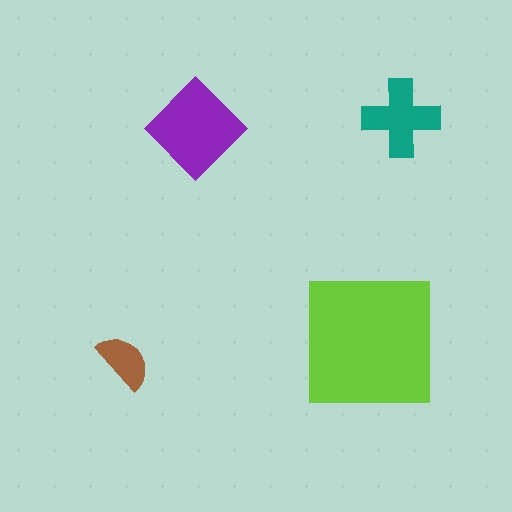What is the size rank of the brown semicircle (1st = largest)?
4th.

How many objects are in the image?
There are 4 objects in the image.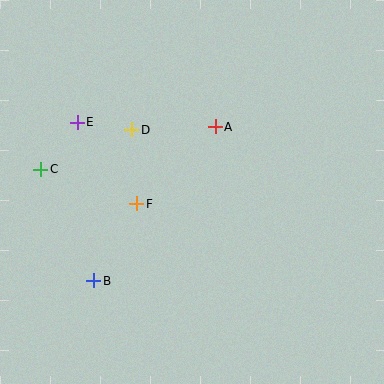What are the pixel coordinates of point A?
Point A is at (215, 127).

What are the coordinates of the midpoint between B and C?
The midpoint between B and C is at (67, 225).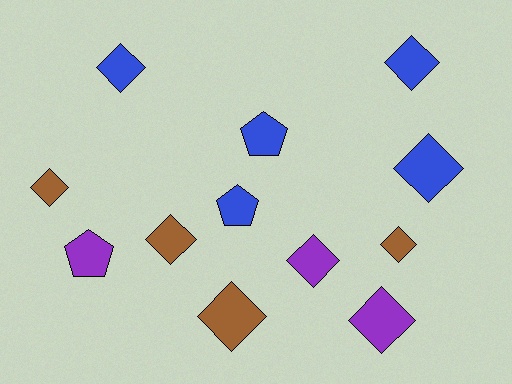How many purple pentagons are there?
There is 1 purple pentagon.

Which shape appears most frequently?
Diamond, with 9 objects.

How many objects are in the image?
There are 12 objects.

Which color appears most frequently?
Blue, with 5 objects.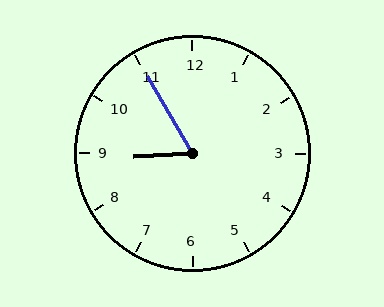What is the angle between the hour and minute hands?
Approximately 62 degrees.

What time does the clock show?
8:55.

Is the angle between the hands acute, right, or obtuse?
It is acute.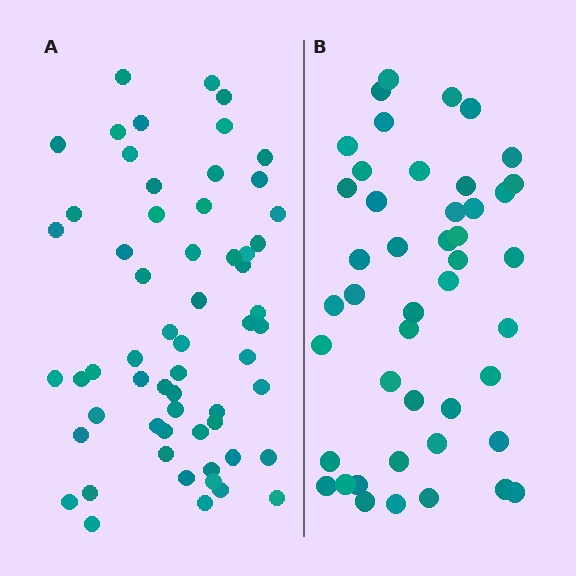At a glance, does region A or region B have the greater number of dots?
Region A (the left region) has more dots.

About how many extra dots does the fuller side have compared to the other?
Region A has approximately 15 more dots than region B.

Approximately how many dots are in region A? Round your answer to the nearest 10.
About 60 dots.